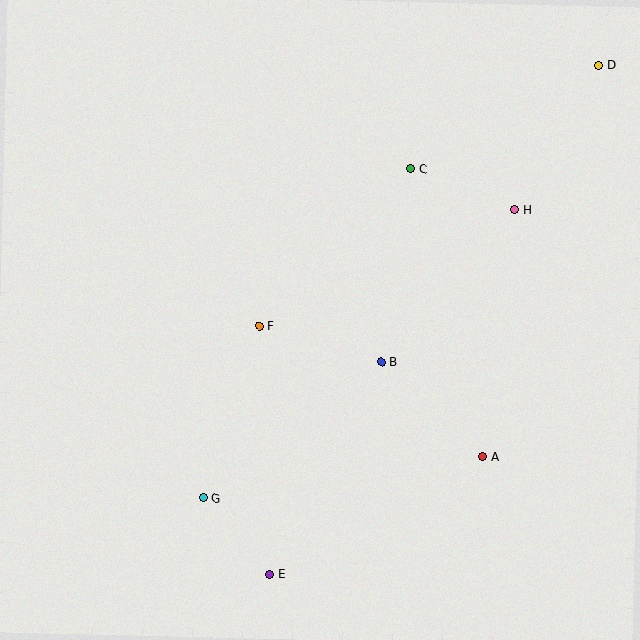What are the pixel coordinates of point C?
Point C is at (410, 169).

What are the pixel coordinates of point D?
Point D is at (599, 65).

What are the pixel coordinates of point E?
Point E is at (269, 574).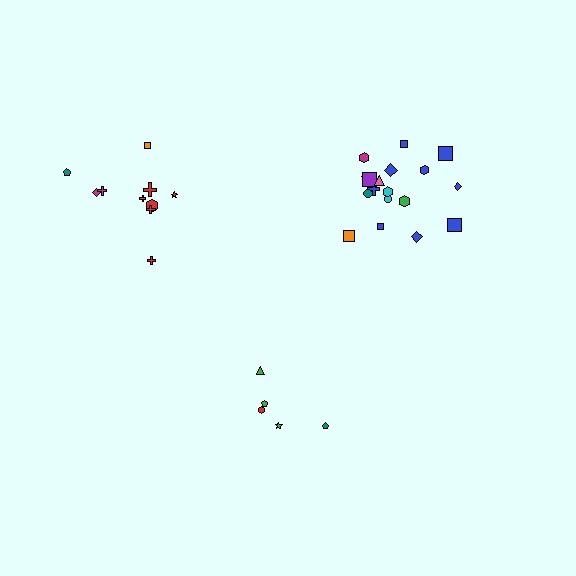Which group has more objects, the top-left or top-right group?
The top-right group.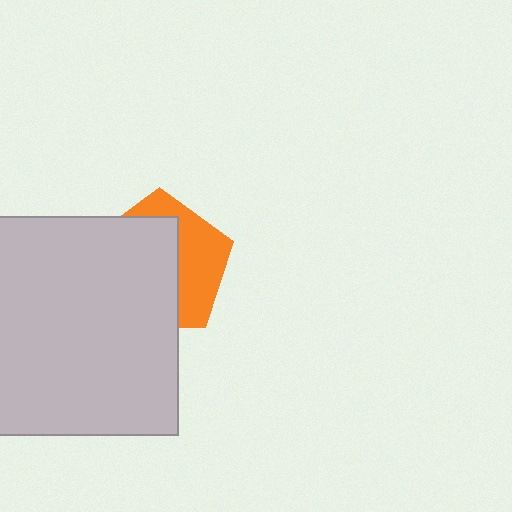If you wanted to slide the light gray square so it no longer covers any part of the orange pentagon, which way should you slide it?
Slide it left — that is the most direct way to separate the two shapes.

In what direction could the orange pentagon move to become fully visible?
The orange pentagon could move right. That would shift it out from behind the light gray square entirely.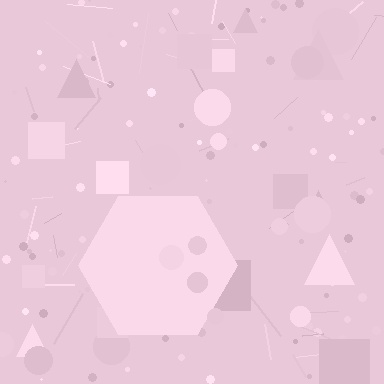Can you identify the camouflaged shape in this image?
The camouflaged shape is a hexagon.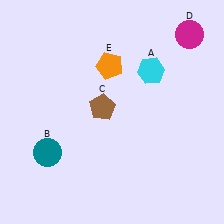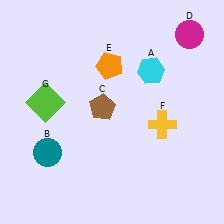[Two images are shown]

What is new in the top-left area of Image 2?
A lime square (G) was added in the top-left area of Image 2.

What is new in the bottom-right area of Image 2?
A yellow cross (F) was added in the bottom-right area of Image 2.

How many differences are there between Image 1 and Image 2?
There are 2 differences between the two images.